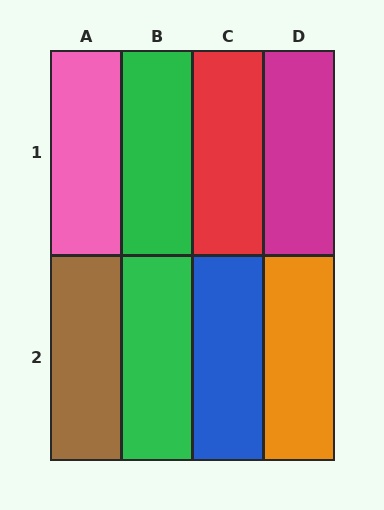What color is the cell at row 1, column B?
Green.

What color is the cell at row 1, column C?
Red.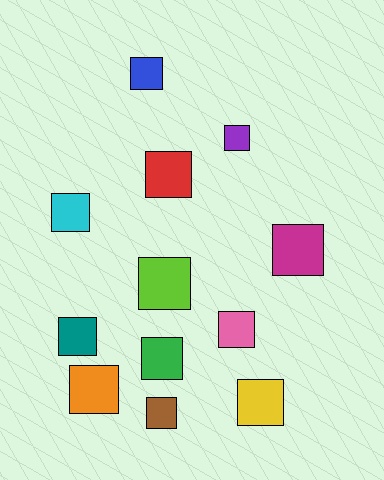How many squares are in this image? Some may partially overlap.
There are 12 squares.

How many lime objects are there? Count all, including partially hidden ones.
There is 1 lime object.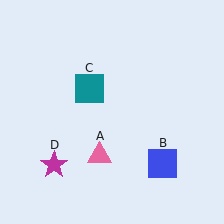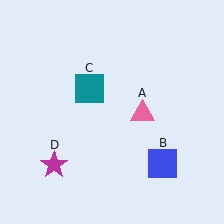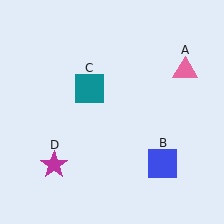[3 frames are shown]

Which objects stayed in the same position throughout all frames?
Blue square (object B) and teal square (object C) and magenta star (object D) remained stationary.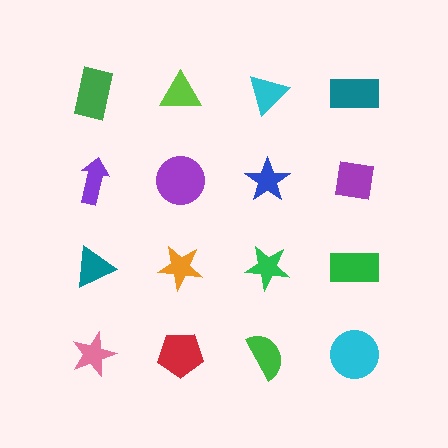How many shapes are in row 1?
4 shapes.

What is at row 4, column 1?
A pink star.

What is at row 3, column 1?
A teal triangle.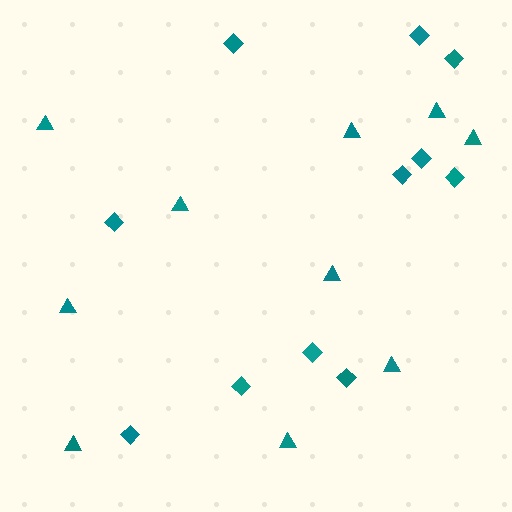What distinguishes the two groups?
There are 2 groups: one group of triangles (10) and one group of diamonds (11).